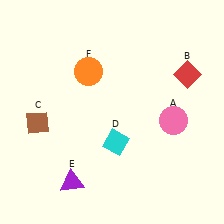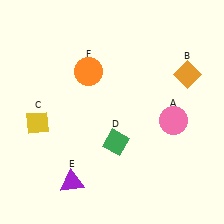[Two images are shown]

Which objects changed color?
B changed from red to orange. C changed from brown to yellow. D changed from cyan to green.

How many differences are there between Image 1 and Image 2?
There are 3 differences between the two images.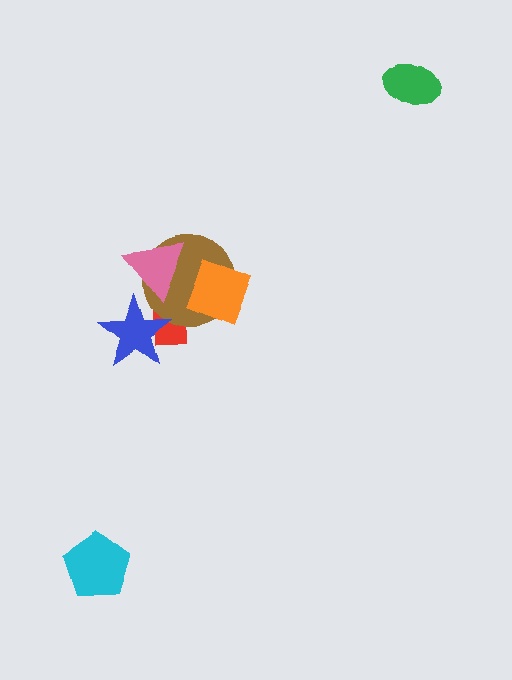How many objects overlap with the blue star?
2 objects overlap with the blue star.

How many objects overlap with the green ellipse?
0 objects overlap with the green ellipse.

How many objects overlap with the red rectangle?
4 objects overlap with the red rectangle.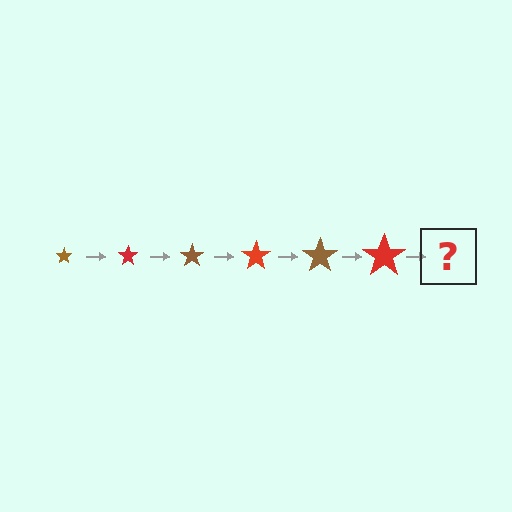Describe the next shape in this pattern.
It should be a brown star, larger than the previous one.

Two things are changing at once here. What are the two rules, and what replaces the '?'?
The two rules are that the star grows larger each step and the color cycles through brown and red. The '?' should be a brown star, larger than the previous one.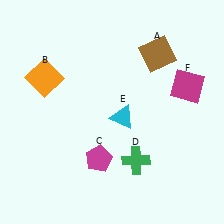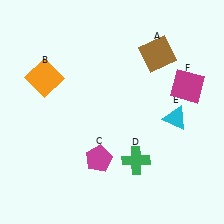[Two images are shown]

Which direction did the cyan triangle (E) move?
The cyan triangle (E) moved right.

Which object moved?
The cyan triangle (E) moved right.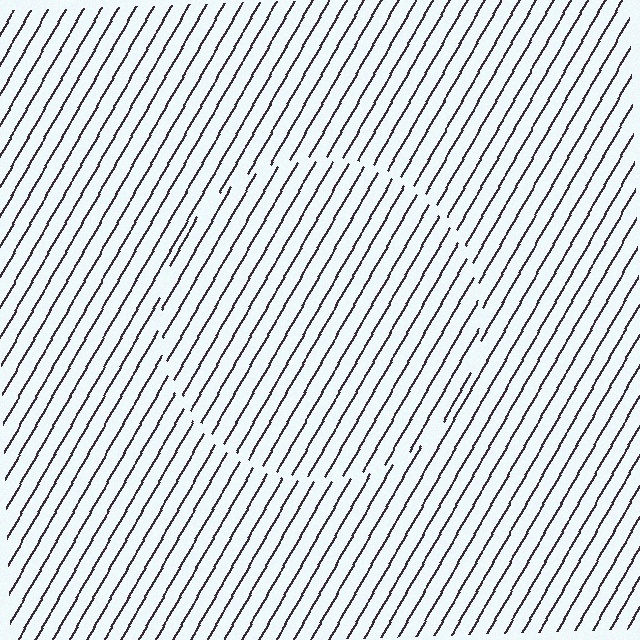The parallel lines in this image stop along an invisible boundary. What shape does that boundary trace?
An illusory circle. The interior of the shape contains the same grating, shifted by half a period — the contour is defined by the phase discontinuity where line-ends from the inner and outer gratings abut.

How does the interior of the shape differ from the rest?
The interior of the shape contains the same grating, shifted by half a period — the contour is defined by the phase discontinuity where line-ends from the inner and outer gratings abut.